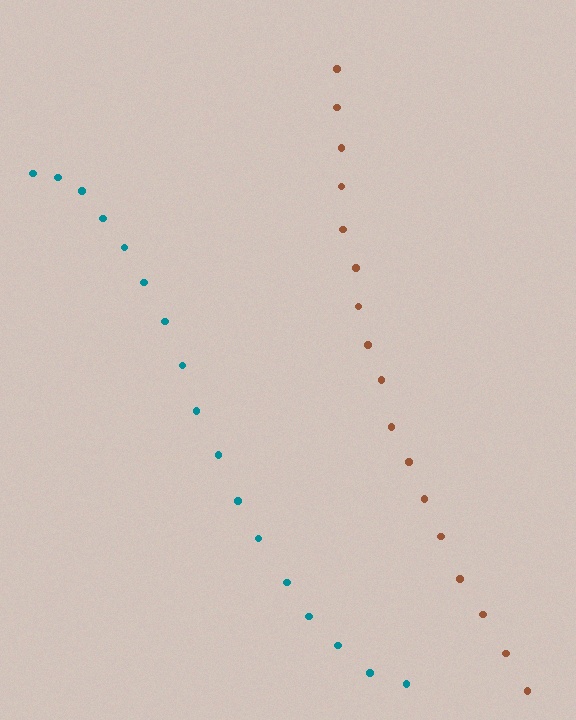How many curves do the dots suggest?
There are 2 distinct paths.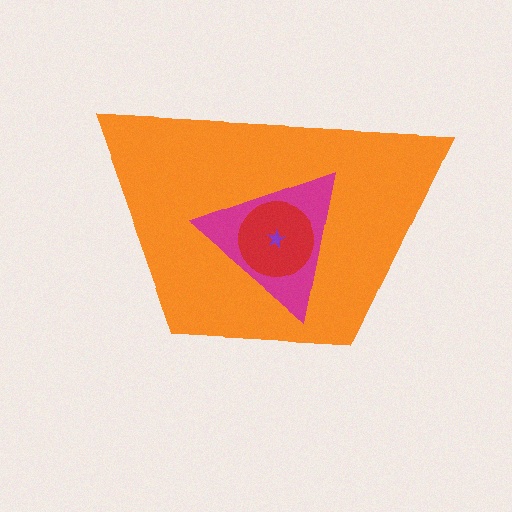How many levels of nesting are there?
4.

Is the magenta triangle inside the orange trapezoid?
Yes.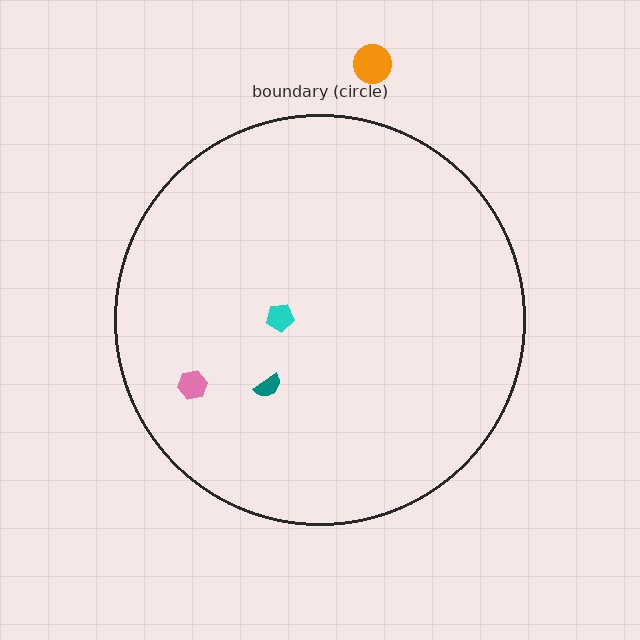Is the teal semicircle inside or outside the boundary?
Inside.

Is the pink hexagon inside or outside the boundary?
Inside.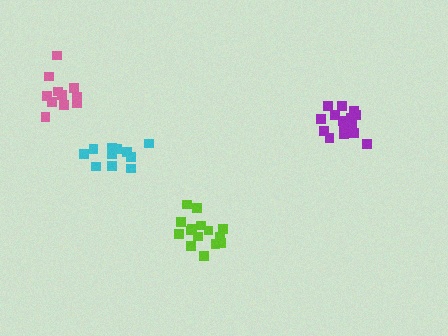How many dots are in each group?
Group 1: 11 dots, Group 2: 11 dots, Group 3: 16 dots, Group 4: 15 dots (53 total).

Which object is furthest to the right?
The purple cluster is rightmost.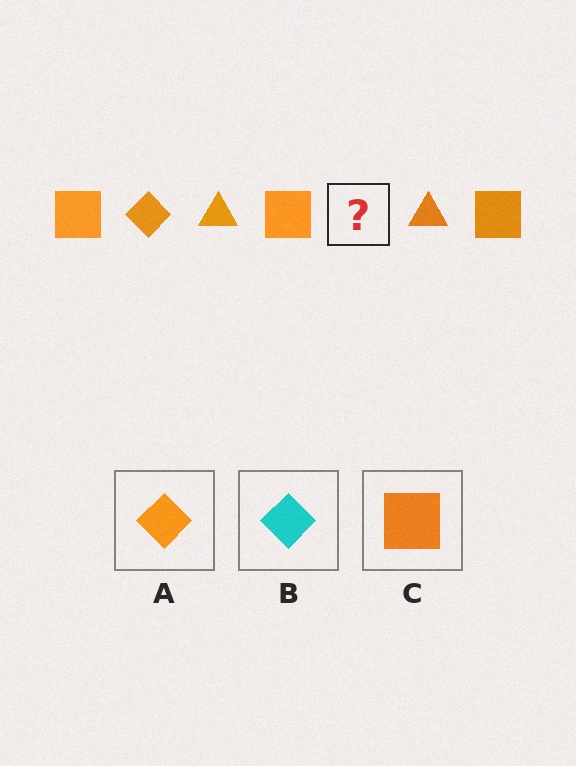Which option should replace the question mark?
Option A.